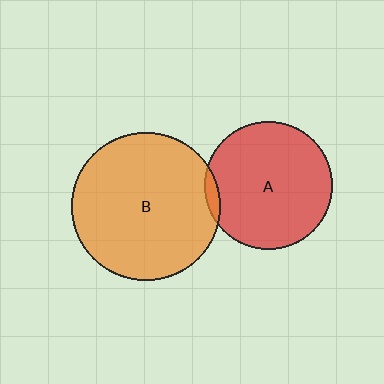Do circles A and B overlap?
Yes.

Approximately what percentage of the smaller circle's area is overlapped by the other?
Approximately 5%.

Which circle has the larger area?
Circle B (orange).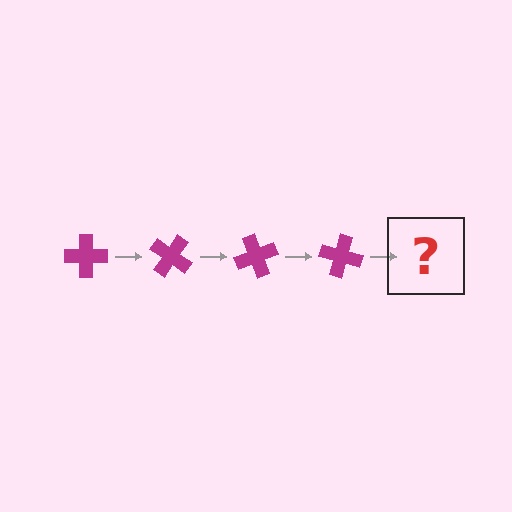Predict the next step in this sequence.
The next step is a magenta cross rotated 140 degrees.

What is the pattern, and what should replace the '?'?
The pattern is that the cross rotates 35 degrees each step. The '?' should be a magenta cross rotated 140 degrees.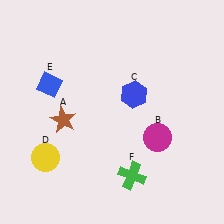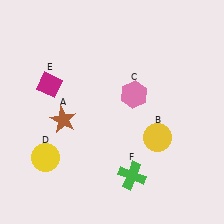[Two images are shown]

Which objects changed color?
B changed from magenta to yellow. C changed from blue to pink. E changed from blue to magenta.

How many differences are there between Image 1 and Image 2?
There are 3 differences between the two images.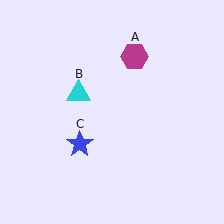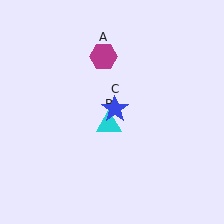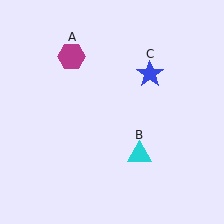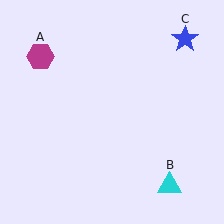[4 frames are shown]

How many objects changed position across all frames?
3 objects changed position: magenta hexagon (object A), cyan triangle (object B), blue star (object C).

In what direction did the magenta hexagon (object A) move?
The magenta hexagon (object A) moved left.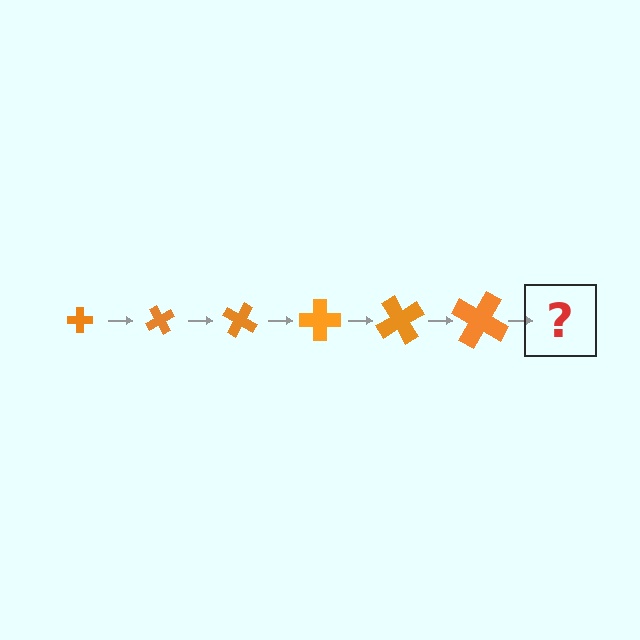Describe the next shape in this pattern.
It should be a cross, larger than the previous one and rotated 360 degrees from the start.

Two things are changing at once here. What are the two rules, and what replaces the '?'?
The two rules are that the cross grows larger each step and it rotates 60 degrees each step. The '?' should be a cross, larger than the previous one and rotated 360 degrees from the start.